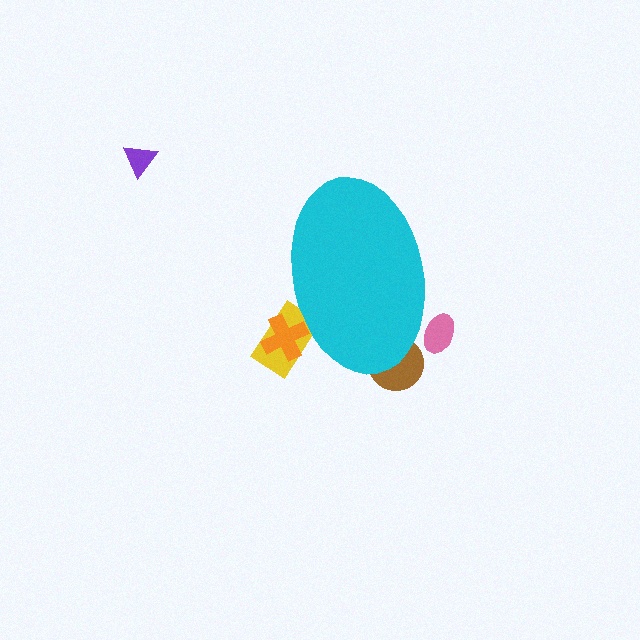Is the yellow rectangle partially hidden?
Yes, the yellow rectangle is partially hidden behind the cyan ellipse.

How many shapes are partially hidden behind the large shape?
4 shapes are partially hidden.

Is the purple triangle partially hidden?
No, the purple triangle is fully visible.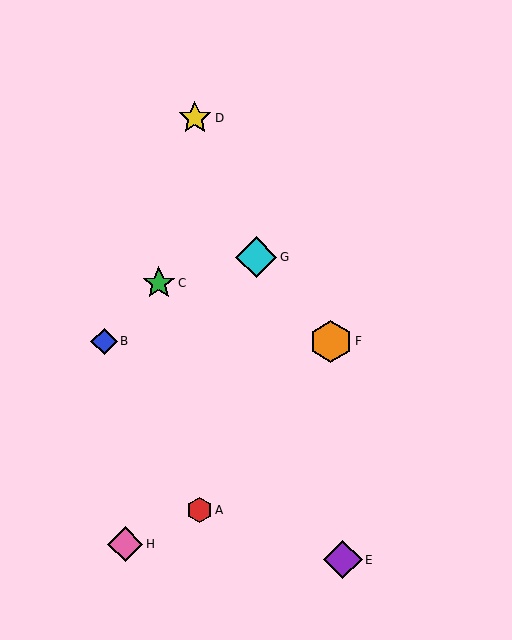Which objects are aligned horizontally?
Objects B, F are aligned horizontally.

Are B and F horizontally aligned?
Yes, both are at y≈341.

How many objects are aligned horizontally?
2 objects (B, F) are aligned horizontally.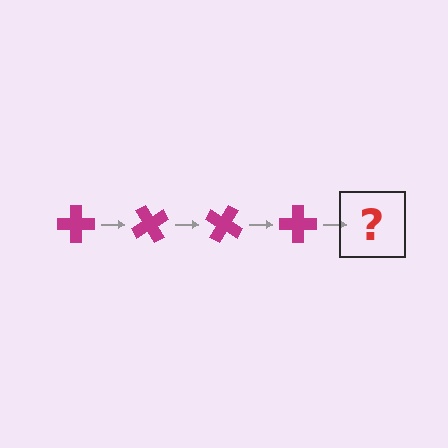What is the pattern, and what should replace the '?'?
The pattern is that the cross rotates 60 degrees each step. The '?' should be a magenta cross rotated 240 degrees.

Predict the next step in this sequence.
The next step is a magenta cross rotated 240 degrees.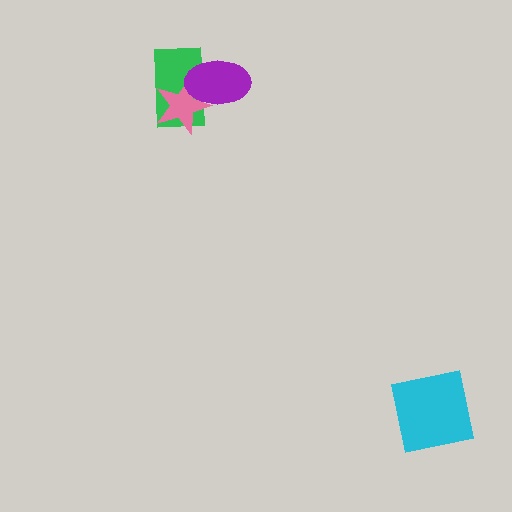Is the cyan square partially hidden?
No, no other shape covers it.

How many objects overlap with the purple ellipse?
2 objects overlap with the purple ellipse.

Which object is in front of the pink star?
The purple ellipse is in front of the pink star.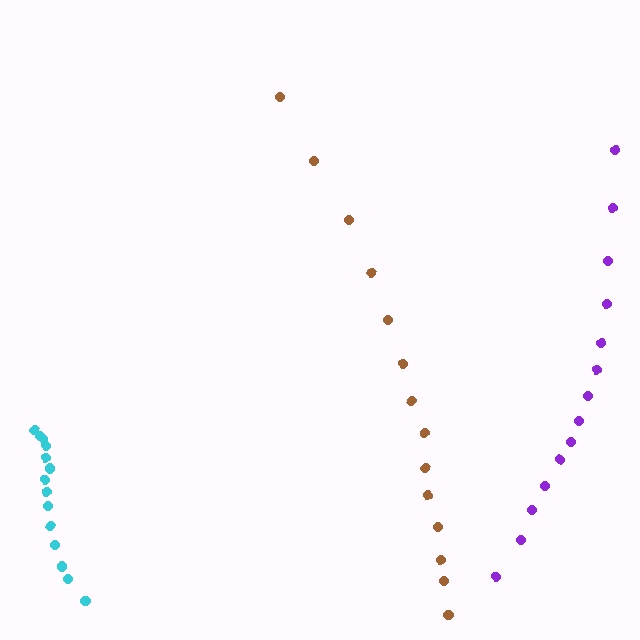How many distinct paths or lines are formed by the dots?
There are 3 distinct paths.